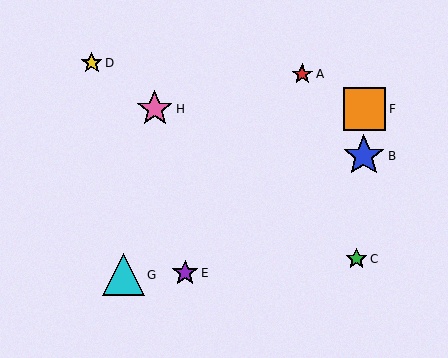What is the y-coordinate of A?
Object A is at y≈74.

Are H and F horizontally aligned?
Yes, both are at y≈109.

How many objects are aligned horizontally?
2 objects (F, H) are aligned horizontally.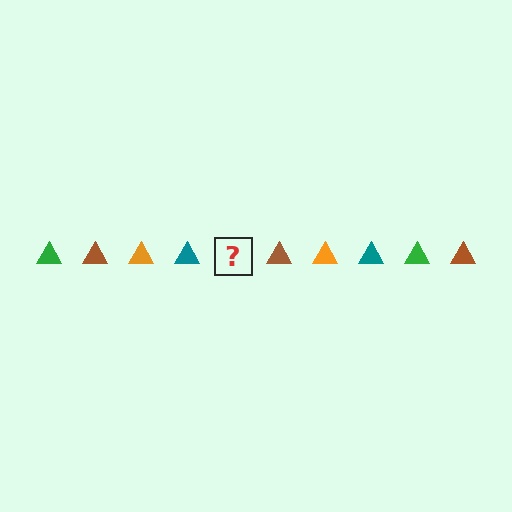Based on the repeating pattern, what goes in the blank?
The blank should be a green triangle.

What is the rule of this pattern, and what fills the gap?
The rule is that the pattern cycles through green, brown, orange, teal triangles. The gap should be filled with a green triangle.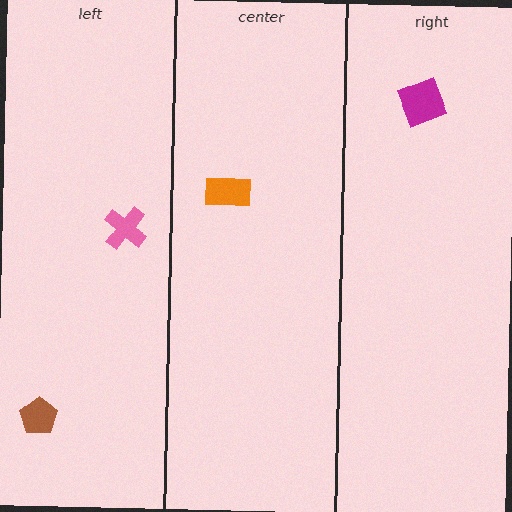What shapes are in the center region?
The orange rectangle.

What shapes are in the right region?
The magenta square.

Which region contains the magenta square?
The right region.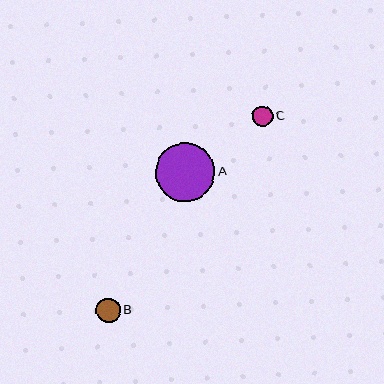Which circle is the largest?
Circle A is the largest with a size of approximately 59 pixels.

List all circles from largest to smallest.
From largest to smallest: A, B, C.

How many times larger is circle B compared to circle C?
Circle B is approximately 1.2 times the size of circle C.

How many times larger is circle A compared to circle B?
Circle A is approximately 2.4 times the size of circle B.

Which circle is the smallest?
Circle C is the smallest with a size of approximately 20 pixels.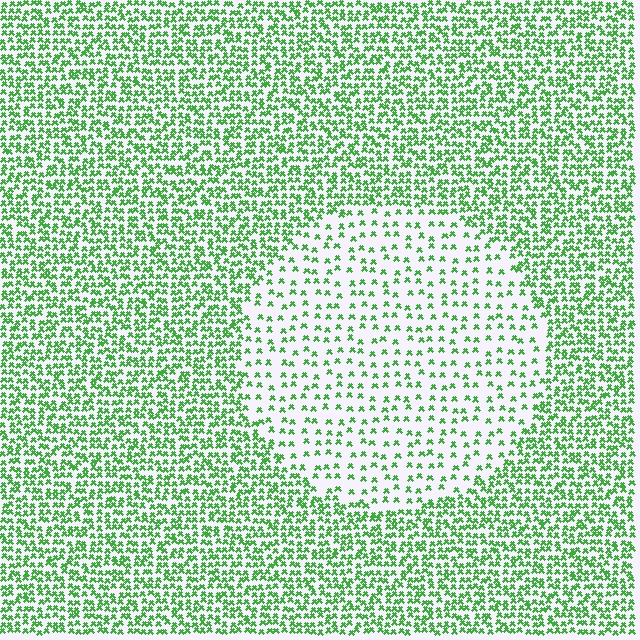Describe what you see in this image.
The image contains small green elements arranged at two different densities. A circle-shaped region is visible where the elements are less densely packed than the surrounding area.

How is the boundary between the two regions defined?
The boundary is defined by a change in element density (approximately 2.4x ratio). All elements are the same color, size, and shape.